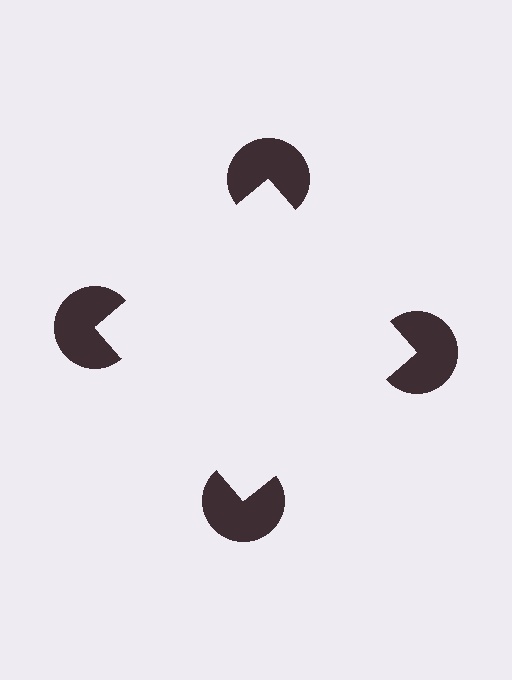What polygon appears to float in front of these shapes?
An illusory square — its edges are inferred from the aligned wedge cuts in the pac-man discs, not physically drawn.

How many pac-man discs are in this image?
There are 4 — one at each vertex of the illusory square.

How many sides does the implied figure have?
4 sides.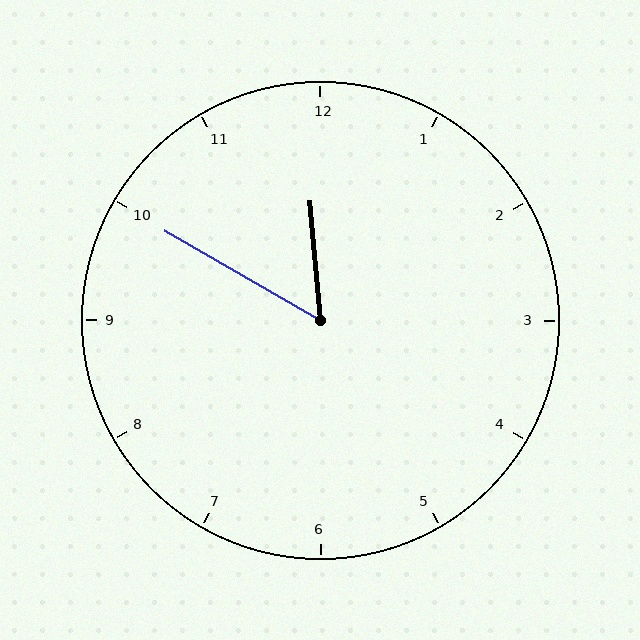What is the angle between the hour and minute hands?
Approximately 55 degrees.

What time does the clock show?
11:50.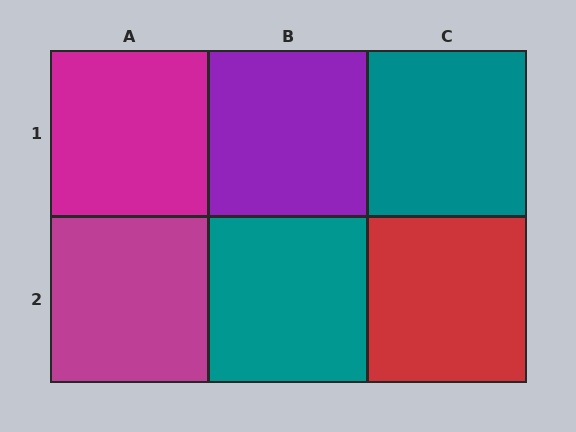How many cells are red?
1 cell is red.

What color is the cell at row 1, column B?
Purple.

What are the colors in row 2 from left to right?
Magenta, teal, red.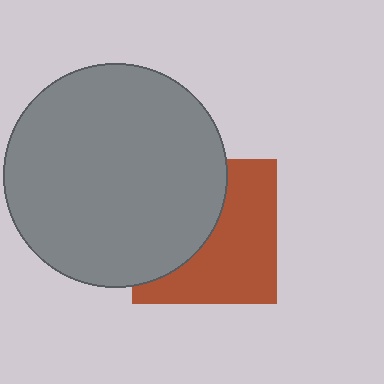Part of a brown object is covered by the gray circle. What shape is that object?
It is a square.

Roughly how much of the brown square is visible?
About half of it is visible (roughly 54%).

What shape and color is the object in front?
The object in front is a gray circle.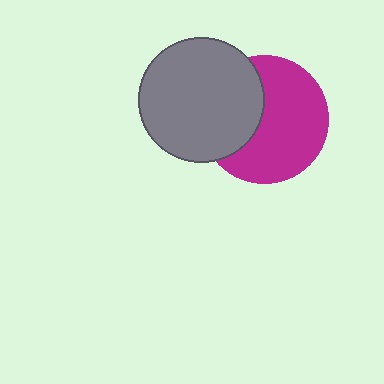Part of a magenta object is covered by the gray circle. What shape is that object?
It is a circle.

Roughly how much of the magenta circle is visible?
About half of it is visible (roughly 63%).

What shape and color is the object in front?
The object in front is a gray circle.